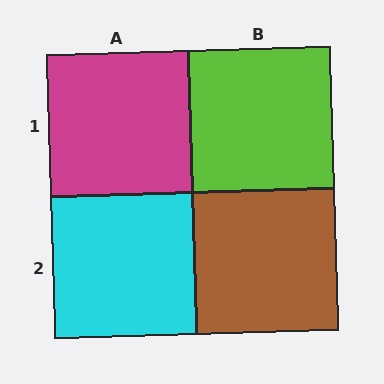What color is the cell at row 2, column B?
Brown.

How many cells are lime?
1 cell is lime.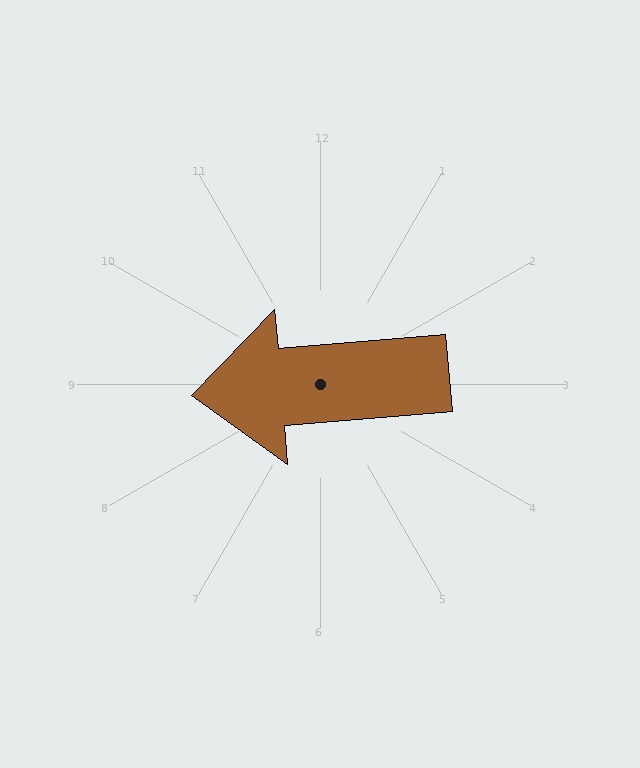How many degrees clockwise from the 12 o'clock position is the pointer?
Approximately 265 degrees.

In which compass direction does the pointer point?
West.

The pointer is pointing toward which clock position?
Roughly 9 o'clock.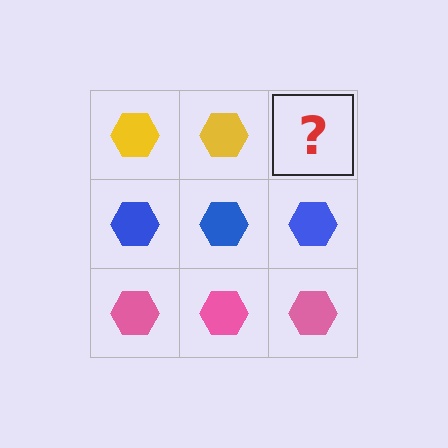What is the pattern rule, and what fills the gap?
The rule is that each row has a consistent color. The gap should be filled with a yellow hexagon.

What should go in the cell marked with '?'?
The missing cell should contain a yellow hexagon.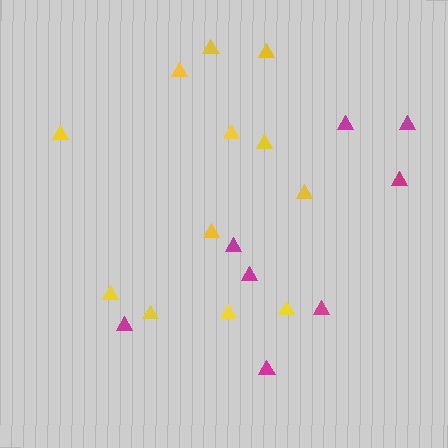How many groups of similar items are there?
There are 2 groups: one group of magenta triangles (8) and one group of yellow triangles (12).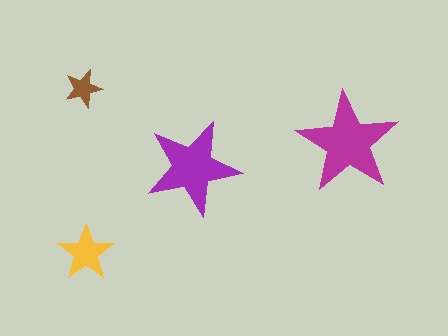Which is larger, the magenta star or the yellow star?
The magenta one.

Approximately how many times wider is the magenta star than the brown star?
About 2.5 times wider.